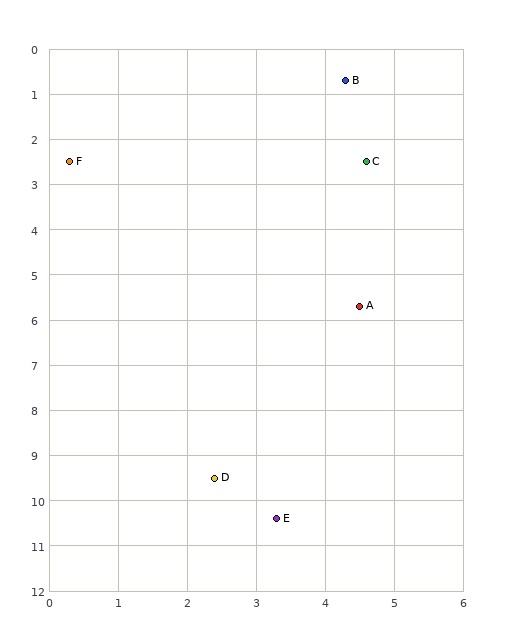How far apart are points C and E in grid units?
Points C and E are about 8.0 grid units apart.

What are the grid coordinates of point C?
Point C is at approximately (4.6, 2.5).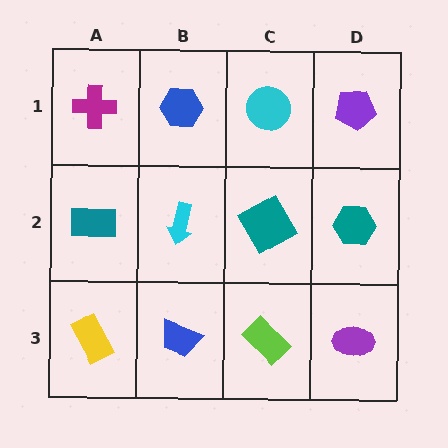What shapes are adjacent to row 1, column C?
A teal square (row 2, column C), a blue hexagon (row 1, column B), a purple pentagon (row 1, column D).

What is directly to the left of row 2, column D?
A teal square.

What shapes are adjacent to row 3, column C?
A teal square (row 2, column C), a blue trapezoid (row 3, column B), a purple ellipse (row 3, column D).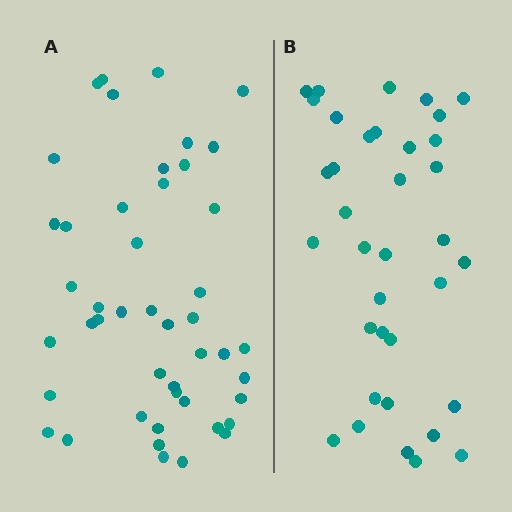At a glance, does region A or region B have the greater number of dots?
Region A (the left region) has more dots.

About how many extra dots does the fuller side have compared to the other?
Region A has roughly 10 or so more dots than region B.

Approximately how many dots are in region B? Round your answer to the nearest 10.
About 40 dots. (The exact count is 36, which rounds to 40.)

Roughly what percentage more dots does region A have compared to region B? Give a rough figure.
About 30% more.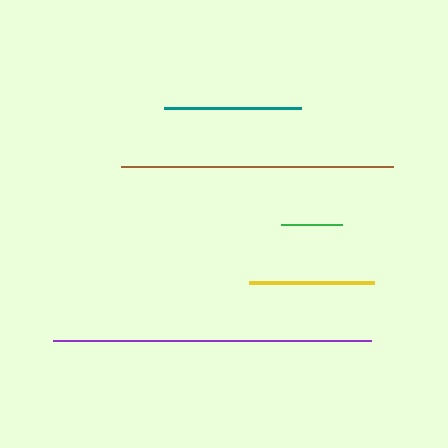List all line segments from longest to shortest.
From longest to shortest: purple, brown, teal, yellow, green.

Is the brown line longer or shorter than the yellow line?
The brown line is longer than the yellow line.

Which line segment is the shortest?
The green line is the shortest at approximately 61 pixels.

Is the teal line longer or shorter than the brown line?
The brown line is longer than the teal line.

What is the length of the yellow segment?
The yellow segment is approximately 125 pixels long.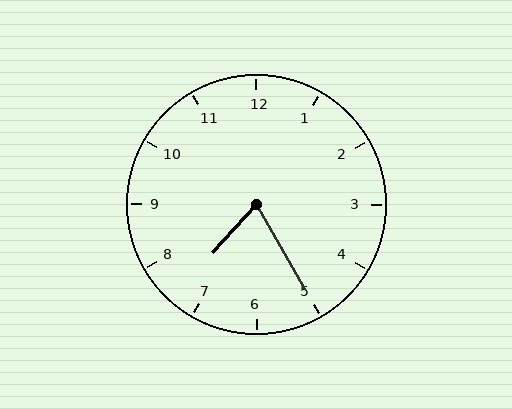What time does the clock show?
7:25.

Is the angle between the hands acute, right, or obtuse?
It is acute.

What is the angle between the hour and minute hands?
Approximately 72 degrees.